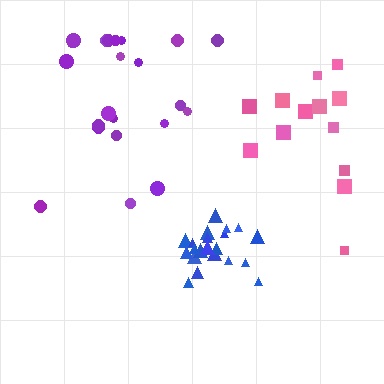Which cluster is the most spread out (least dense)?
Pink.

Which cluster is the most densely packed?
Blue.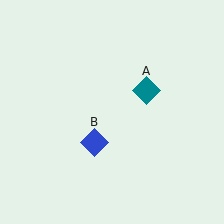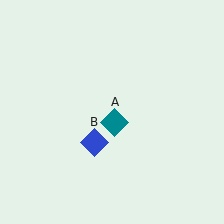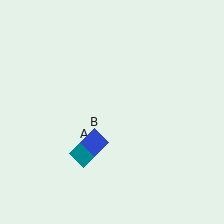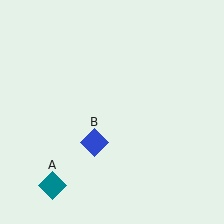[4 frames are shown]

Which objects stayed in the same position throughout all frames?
Blue diamond (object B) remained stationary.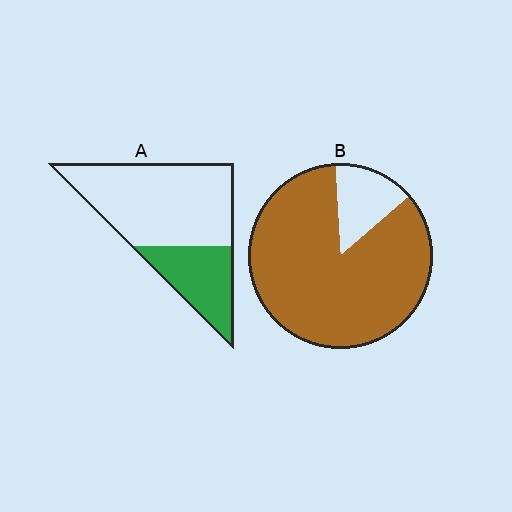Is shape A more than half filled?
No.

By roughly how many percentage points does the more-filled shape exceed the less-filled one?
By roughly 55 percentage points (B over A).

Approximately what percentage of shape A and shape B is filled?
A is approximately 30% and B is approximately 85%.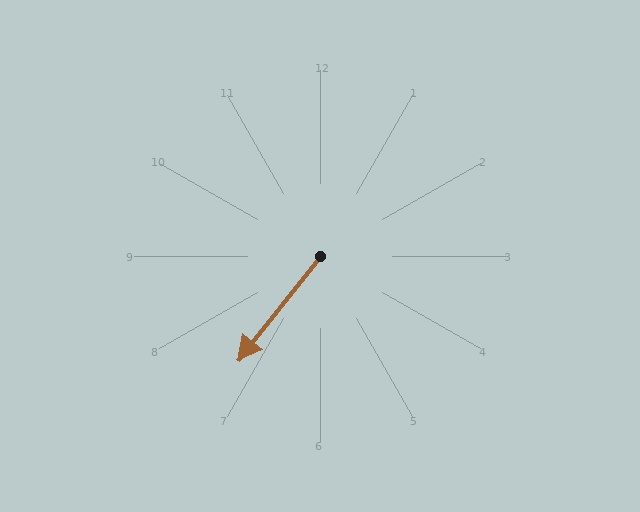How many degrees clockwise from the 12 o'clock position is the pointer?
Approximately 218 degrees.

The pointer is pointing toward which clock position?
Roughly 7 o'clock.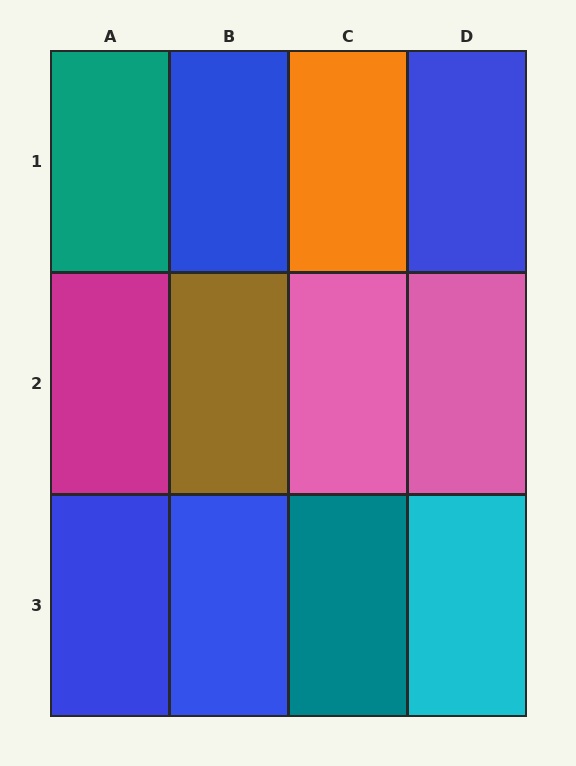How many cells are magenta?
1 cell is magenta.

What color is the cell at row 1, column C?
Orange.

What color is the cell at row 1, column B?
Blue.